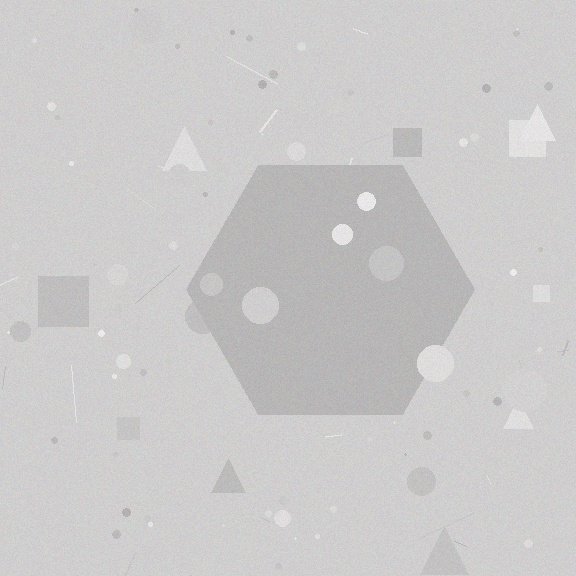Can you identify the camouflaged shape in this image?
The camouflaged shape is a hexagon.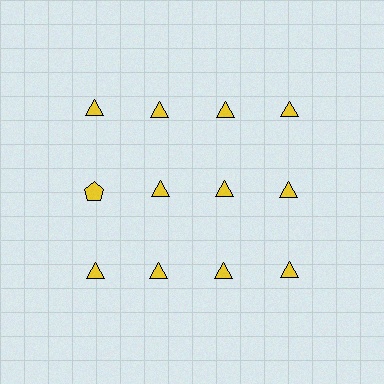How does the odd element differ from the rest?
It has a different shape: pentagon instead of triangle.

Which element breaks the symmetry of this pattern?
The yellow pentagon in the second row, leftmost column breaks the symmetry. All other shapes are yellow triangles.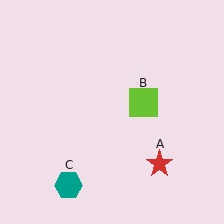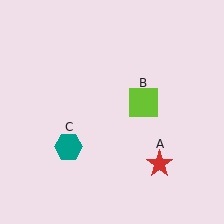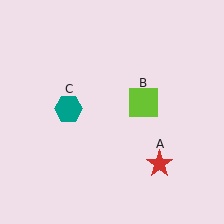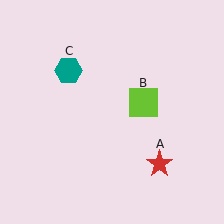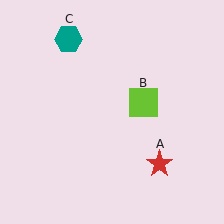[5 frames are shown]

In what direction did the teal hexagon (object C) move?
The teal hexagon (object C) moved up.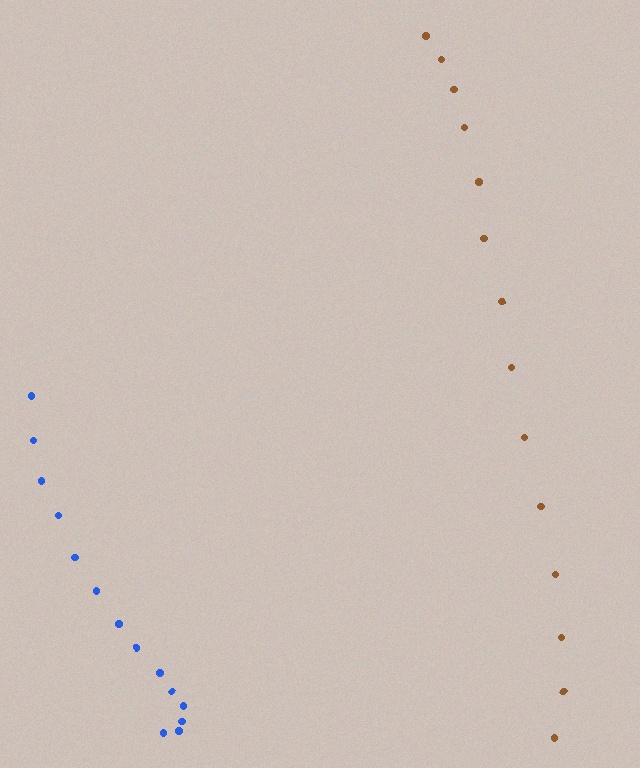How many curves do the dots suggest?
There are 2 distinct paths.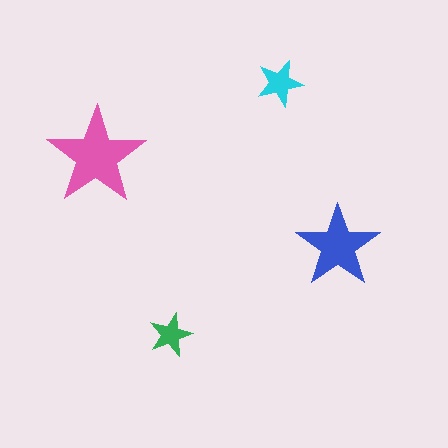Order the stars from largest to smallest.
the pink one, the blue one, the cyan one, the green one.